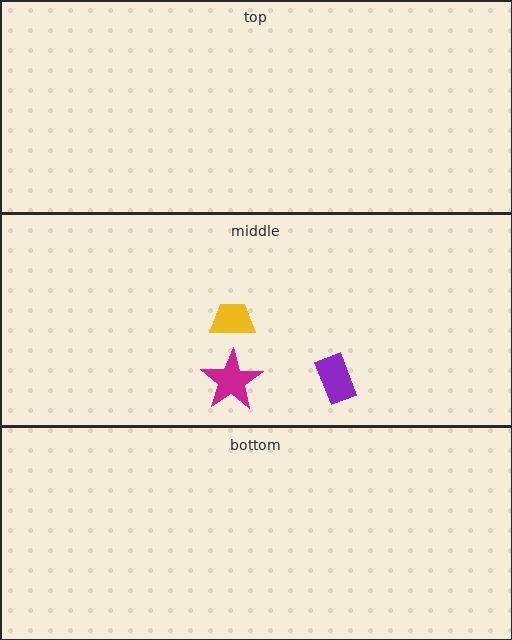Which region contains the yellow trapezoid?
The middle region.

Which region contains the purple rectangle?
The middle region.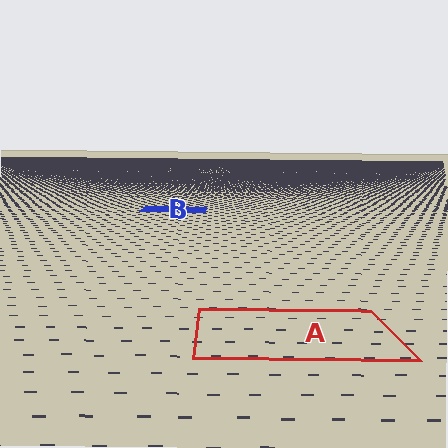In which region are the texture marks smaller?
The texture marks are smaller in region B, because it is farther away.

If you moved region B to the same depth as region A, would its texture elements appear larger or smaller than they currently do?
They would appear larger. At a closer depth, the same texture elements are projected at a bigger on-screen size.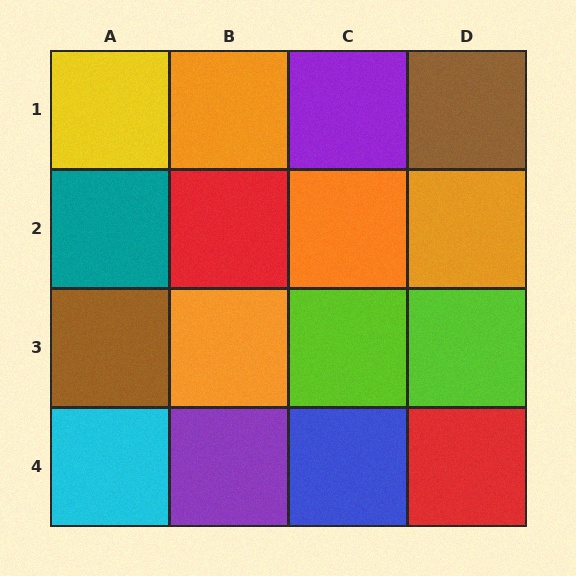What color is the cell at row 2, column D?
Orange.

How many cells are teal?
1 cell is teal.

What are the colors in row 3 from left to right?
Brown, orange, lime, lime.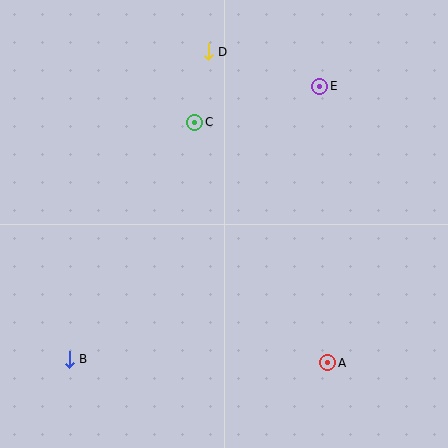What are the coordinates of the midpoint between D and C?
The midpoint between D and C is at (202, 87).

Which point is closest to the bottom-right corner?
Point A is closest to the bottom-right corner.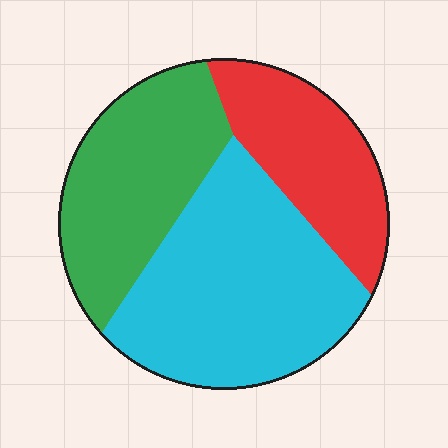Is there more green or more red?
Green.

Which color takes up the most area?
Cyan, at roughly 45%.